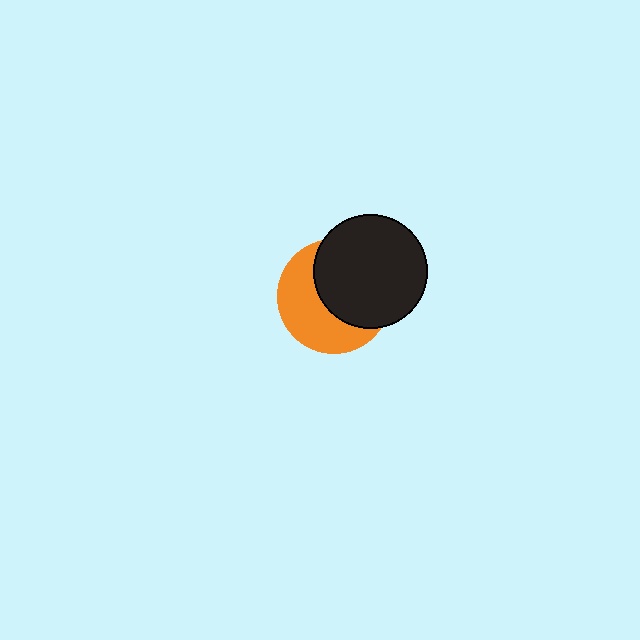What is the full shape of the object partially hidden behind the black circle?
The partially hidden object is an orange circle.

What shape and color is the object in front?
The object in front is a black circle.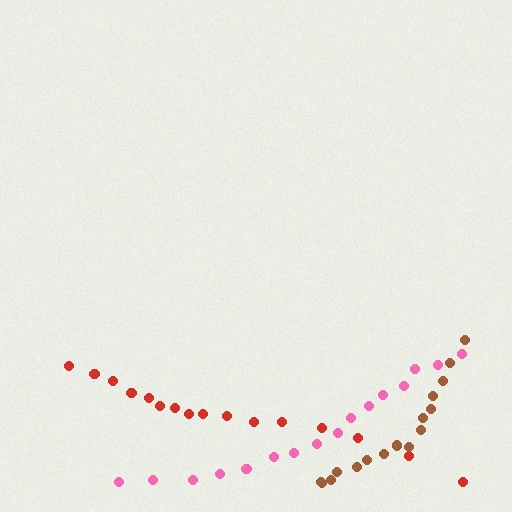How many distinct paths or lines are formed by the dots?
There are 3 distinct paths.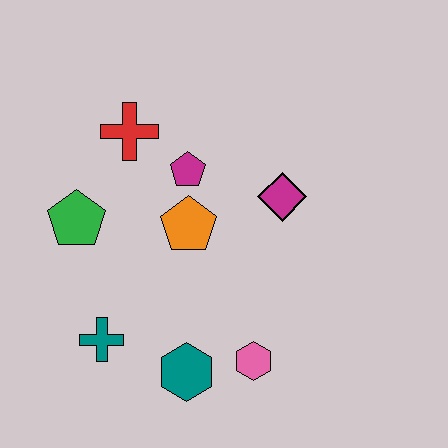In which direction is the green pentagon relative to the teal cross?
The green pentagon is above the teal cross.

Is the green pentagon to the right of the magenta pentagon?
No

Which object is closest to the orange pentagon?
The magenta pentagon is closest to the orange pentagon.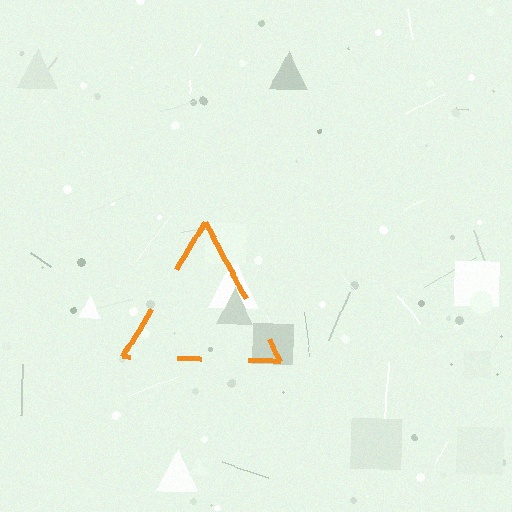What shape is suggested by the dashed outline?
The dashed outline suggests a triangle.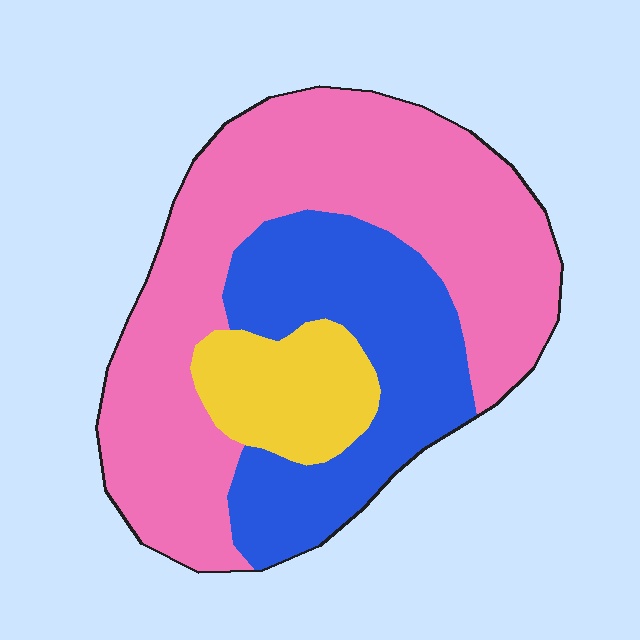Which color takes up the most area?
Pink, at roughly 55%.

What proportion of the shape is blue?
Blue takes up about one third (1/3) of the shape.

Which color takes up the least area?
Yellow, at roughly 15%.